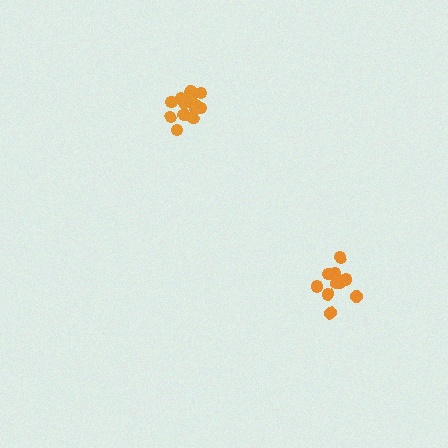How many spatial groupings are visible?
There are 2 spatial groupings.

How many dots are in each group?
Group 1: 16 dots, Group 2: 11 dots (27 total).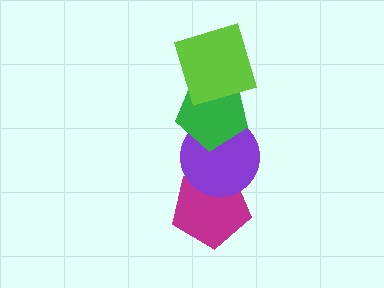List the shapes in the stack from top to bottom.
From top to bottom: the lime square, the green pentagon, the purple circle, the magenta pentagon.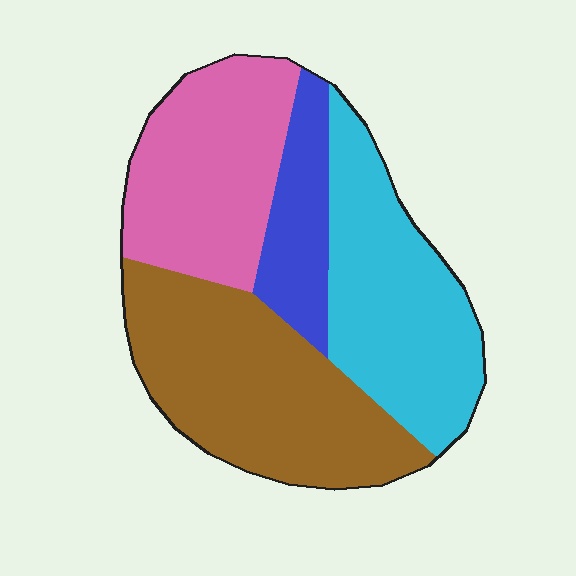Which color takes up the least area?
Blue, at roughly 10%.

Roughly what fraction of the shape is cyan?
Cyan takes up between a quarter and a half of the shape.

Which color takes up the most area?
Brown, at roughly 35%.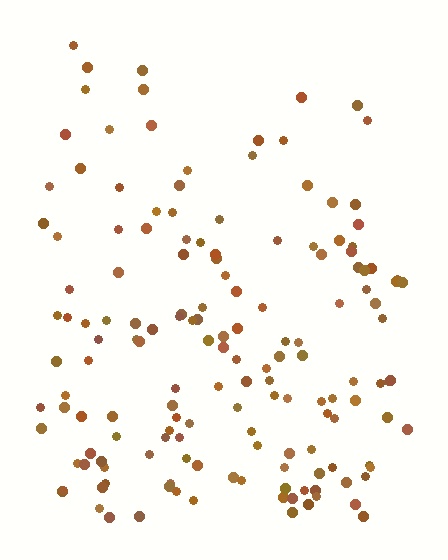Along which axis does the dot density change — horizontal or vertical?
Vertical.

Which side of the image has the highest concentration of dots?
The bottom.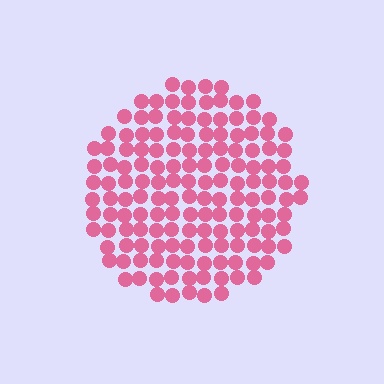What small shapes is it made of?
It is made of small circles.